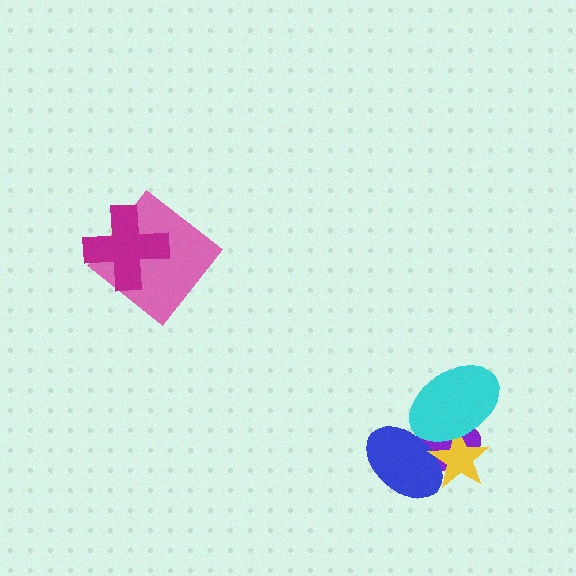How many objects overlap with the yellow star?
3 objects overlap with the yellow star.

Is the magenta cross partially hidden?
No, no other shape covers it.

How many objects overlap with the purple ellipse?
3 objects overlap with the purple ellipse.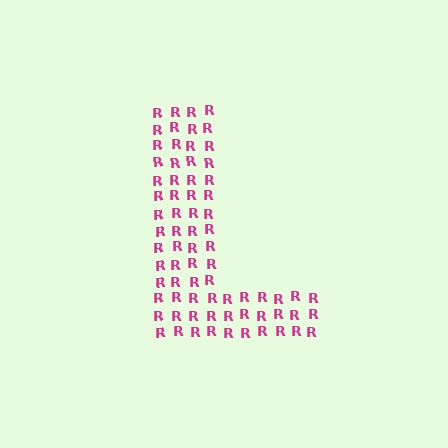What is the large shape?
The large shape is the letter L.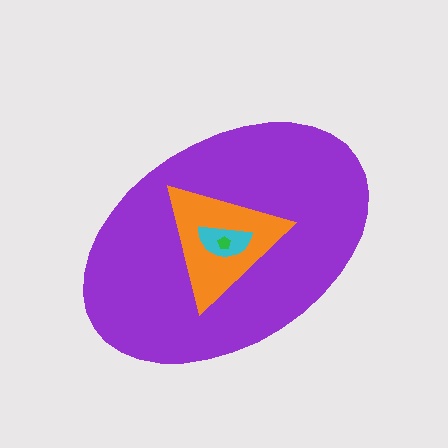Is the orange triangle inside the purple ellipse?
Yes.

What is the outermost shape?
The purple ellipse.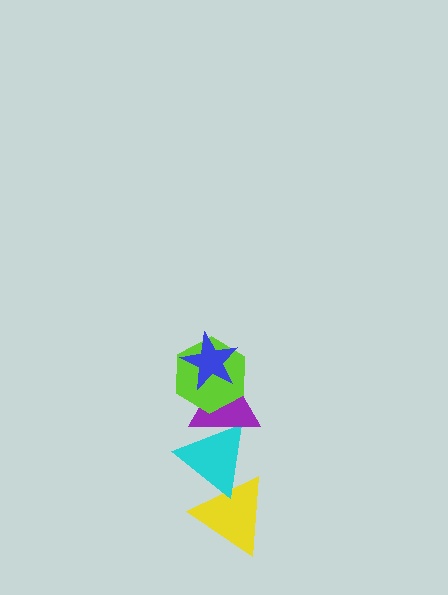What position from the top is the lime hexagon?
The lime hexagon is 2nd from the top.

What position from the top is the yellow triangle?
The yellow triangle is 5th from the top.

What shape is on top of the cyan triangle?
The purple triangle is on top of the cyan triangle.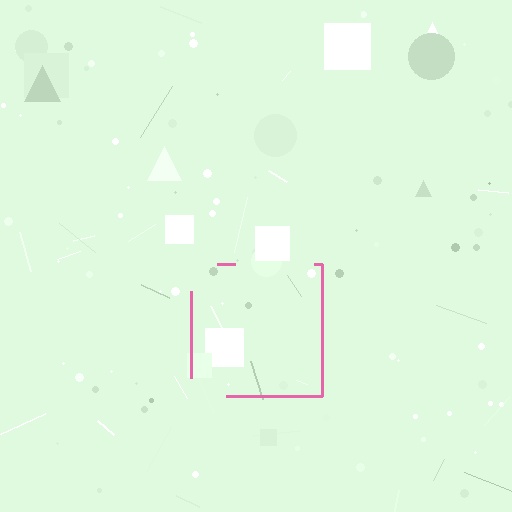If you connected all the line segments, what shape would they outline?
They would outline a square.